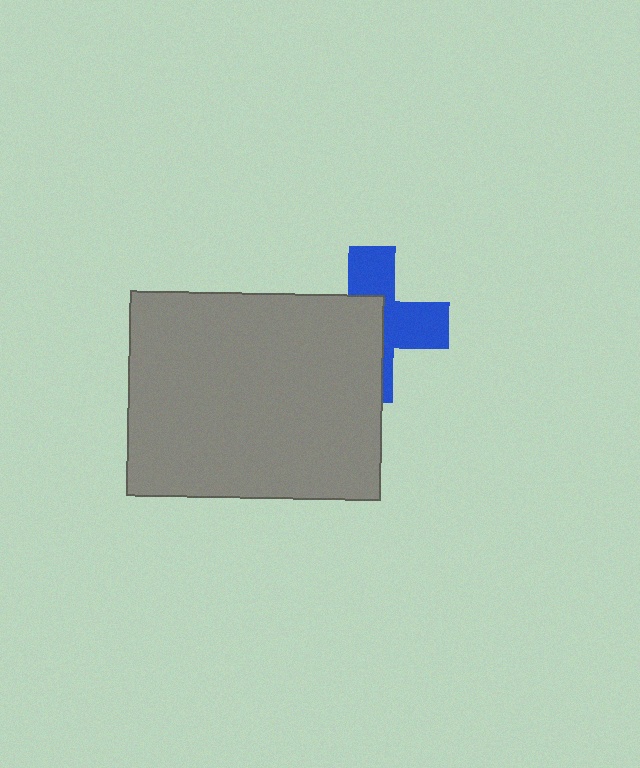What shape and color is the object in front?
The object in front is a gray rectangle.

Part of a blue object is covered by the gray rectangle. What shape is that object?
It is a cross.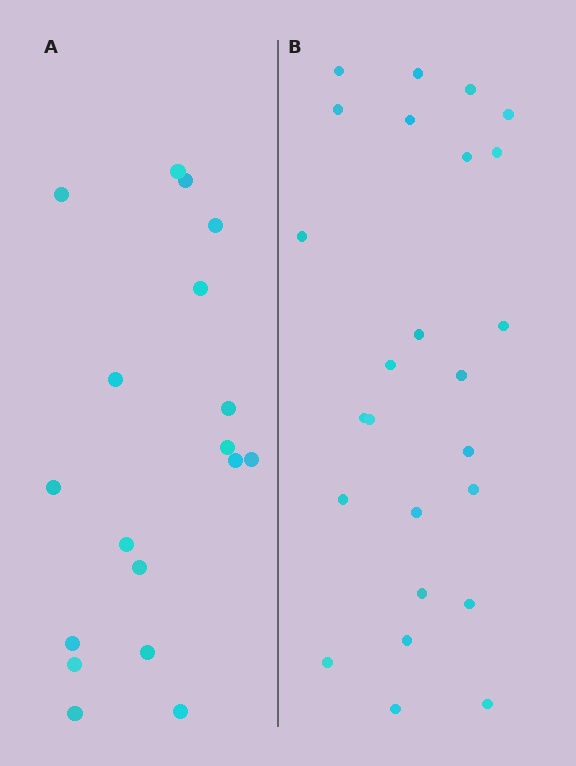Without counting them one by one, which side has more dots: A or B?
Region B (the right region) has more dots.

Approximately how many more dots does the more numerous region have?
Region B has roughly 8 or so more dots than region A.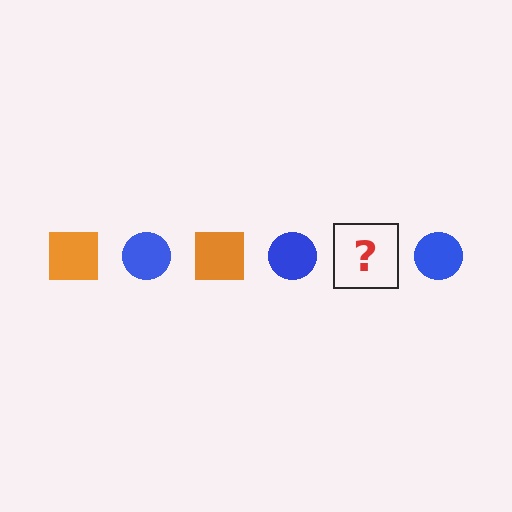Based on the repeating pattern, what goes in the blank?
The blank should be an orange square.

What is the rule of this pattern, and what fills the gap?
The rule is that the pattern alternates between orange square and blue circle. The gap should be filled with an orange square.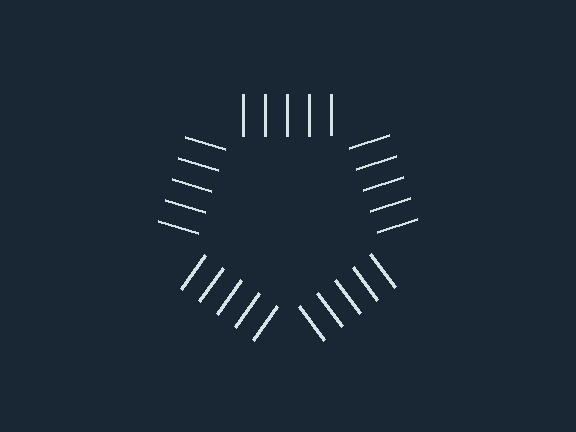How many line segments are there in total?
25 — 5 along each of the 5 edges.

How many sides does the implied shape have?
5 sides — the line-ends trace a pentagon.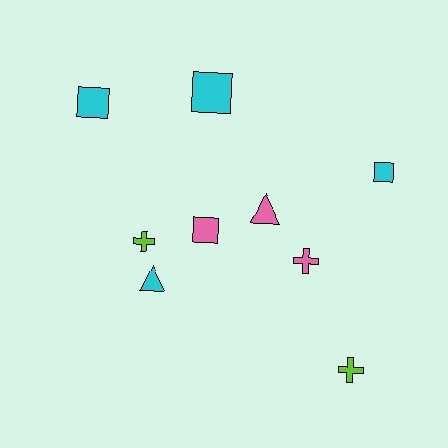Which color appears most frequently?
Cyan, with 4 objects.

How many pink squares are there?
There is 1 pink square.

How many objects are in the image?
There are 9 objects.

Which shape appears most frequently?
Square, with 4 objects.